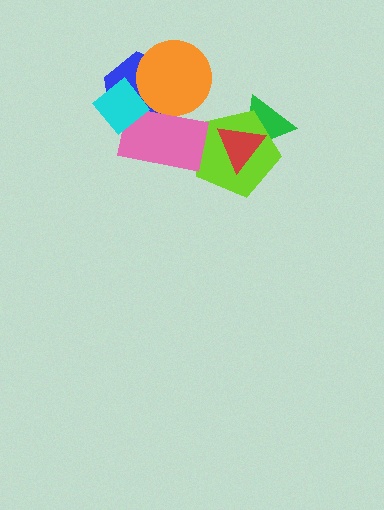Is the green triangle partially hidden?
Yes, it is partially covered by another shape.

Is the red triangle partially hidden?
No, no other shape covers it.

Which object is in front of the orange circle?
The pink rectangle is in front of the orange circle.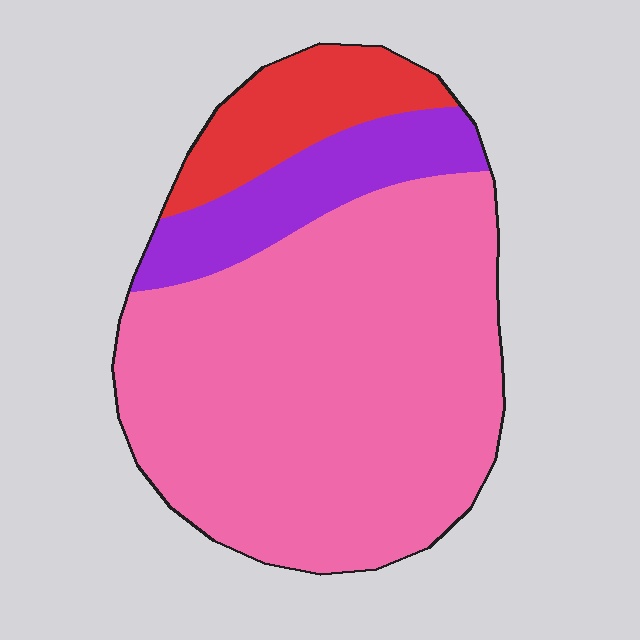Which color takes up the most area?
Pink, at roughly 70%.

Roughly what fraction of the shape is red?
Red covers about 15% of the shape.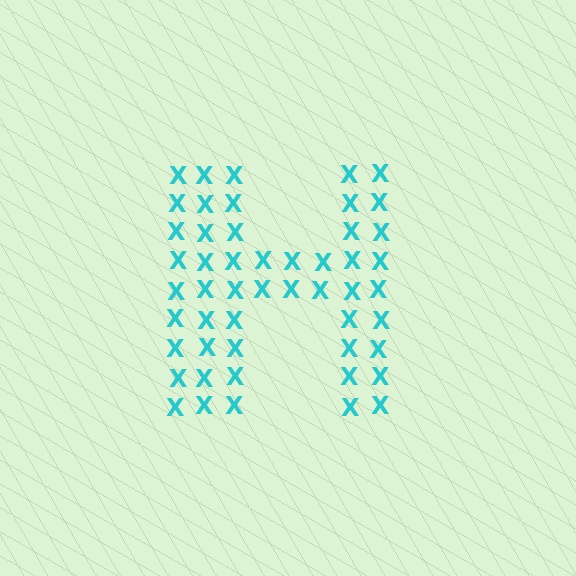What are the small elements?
The small elements are letter X's.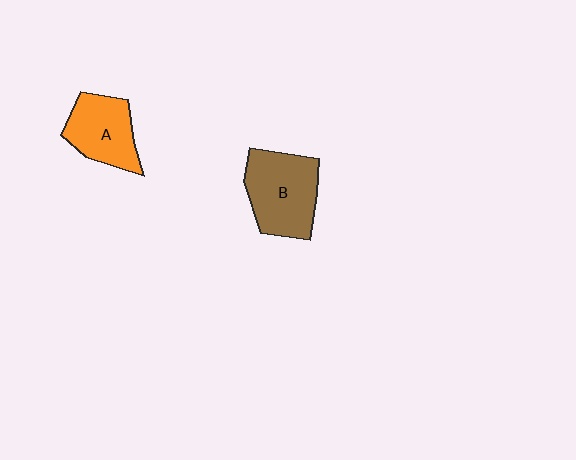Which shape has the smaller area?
Shape A (orange).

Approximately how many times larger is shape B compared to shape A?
Approximately 1.3 times.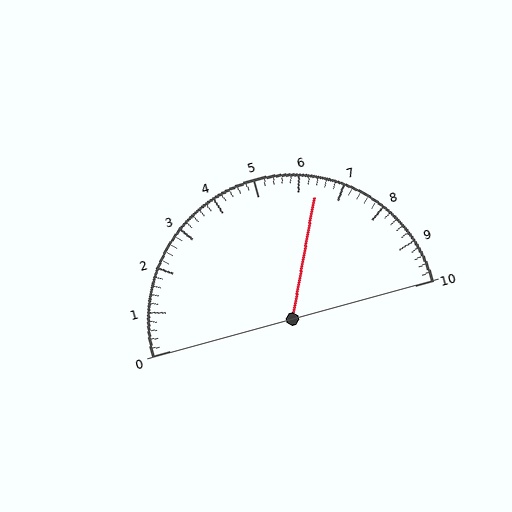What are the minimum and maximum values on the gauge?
The gauge ranges from 0 to 10.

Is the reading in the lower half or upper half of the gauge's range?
The reading is in the upper half of the range (0 to 10).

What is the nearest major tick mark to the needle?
The nearest major tick mark is 6.